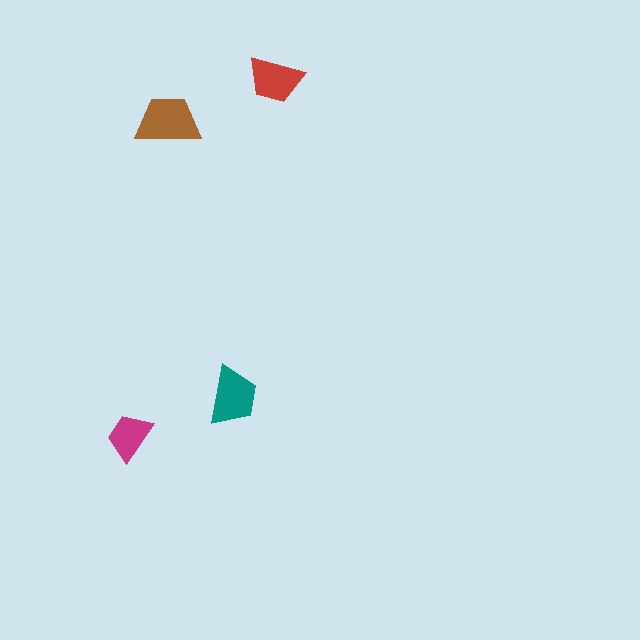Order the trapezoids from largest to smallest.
the brown one, the teal one, the red one, the magenta one.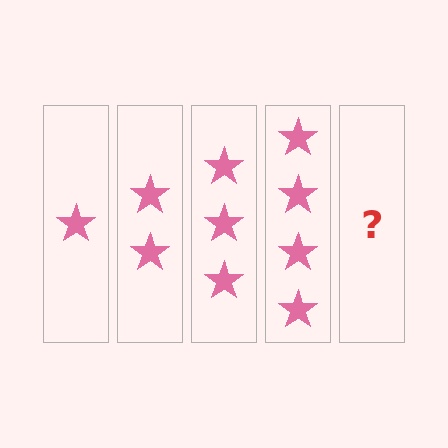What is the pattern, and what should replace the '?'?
The pattern is that each step adds one more star. The '?' should be 5 stars.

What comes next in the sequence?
The next element should be 5 stars.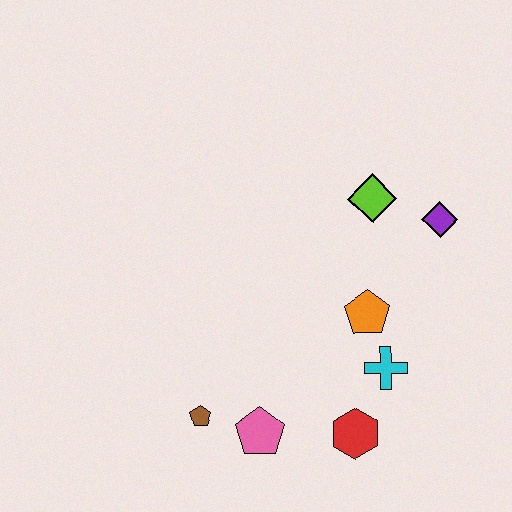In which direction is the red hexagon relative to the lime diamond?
The red hexagon is below the lime diamond.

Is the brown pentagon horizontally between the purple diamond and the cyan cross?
No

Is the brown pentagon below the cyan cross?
Yes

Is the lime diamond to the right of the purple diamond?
No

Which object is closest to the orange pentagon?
The cyan cross is closest to the orange pentagon.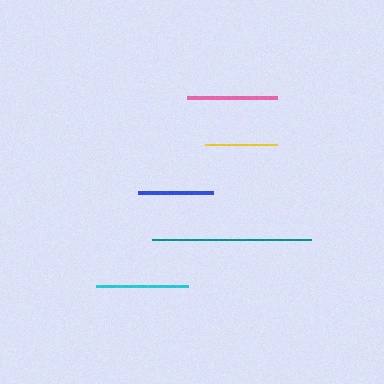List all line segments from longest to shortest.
From longest to shortest: teal, cyan, pink, blue, yellow.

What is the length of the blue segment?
The blue segment is approximately 75 pixels long.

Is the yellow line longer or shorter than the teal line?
The teal line is longer than the yellow line.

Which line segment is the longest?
The teal line is the longest at approximately 159 pixels.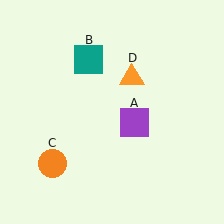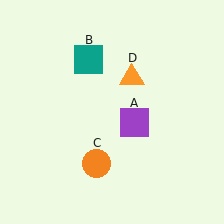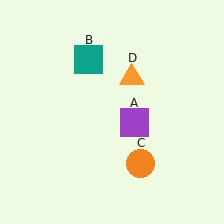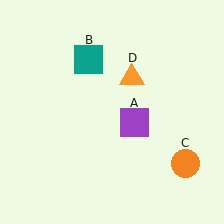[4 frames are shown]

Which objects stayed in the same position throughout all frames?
Purple square (object A) and teal square (object B) and orange triangle (object D) remained stationary.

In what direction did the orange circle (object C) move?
The orange circle (object C) moved right.